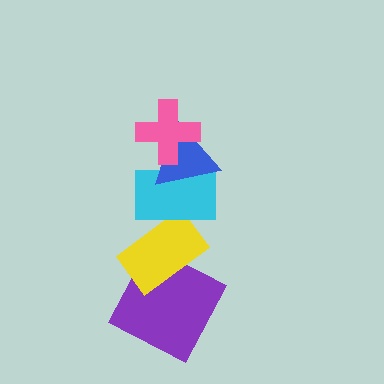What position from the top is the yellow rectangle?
The yellow rectangle is 4th from the top.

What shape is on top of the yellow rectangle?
The cyan rectangle is on top of the yellow rectangle.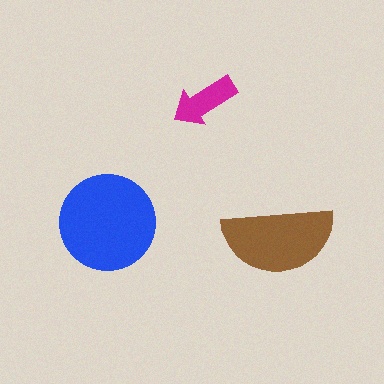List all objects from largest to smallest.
The blue circle, the brown semicircle, the magenta arrow.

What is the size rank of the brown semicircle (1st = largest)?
2nd.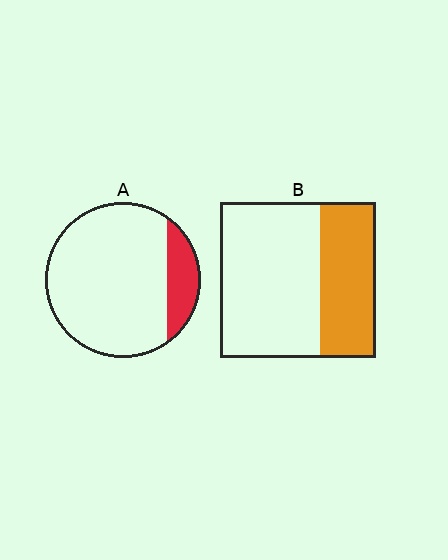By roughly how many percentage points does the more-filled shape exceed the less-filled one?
By roughly 20 percentage points (B over A).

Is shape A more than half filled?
No.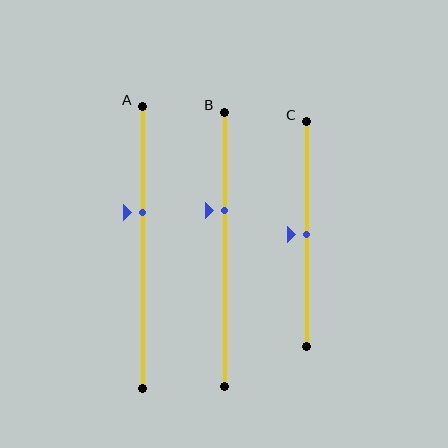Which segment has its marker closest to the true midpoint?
Segment C has its marker closest to the true midpoint.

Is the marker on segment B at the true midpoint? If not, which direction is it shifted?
No, the marker on segment B is shifted upward by about 14% of the segment length.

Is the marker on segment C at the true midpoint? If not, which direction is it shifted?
Yes, the marker on segment C is at the true midpoint.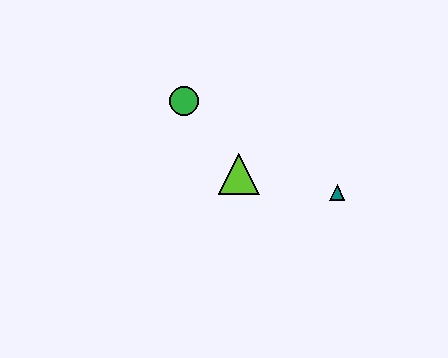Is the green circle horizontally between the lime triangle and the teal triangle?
No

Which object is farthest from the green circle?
The teal triangle is farthest from the green circle.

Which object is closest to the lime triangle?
The green circle is closest to the lime triangle.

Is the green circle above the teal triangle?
Yes